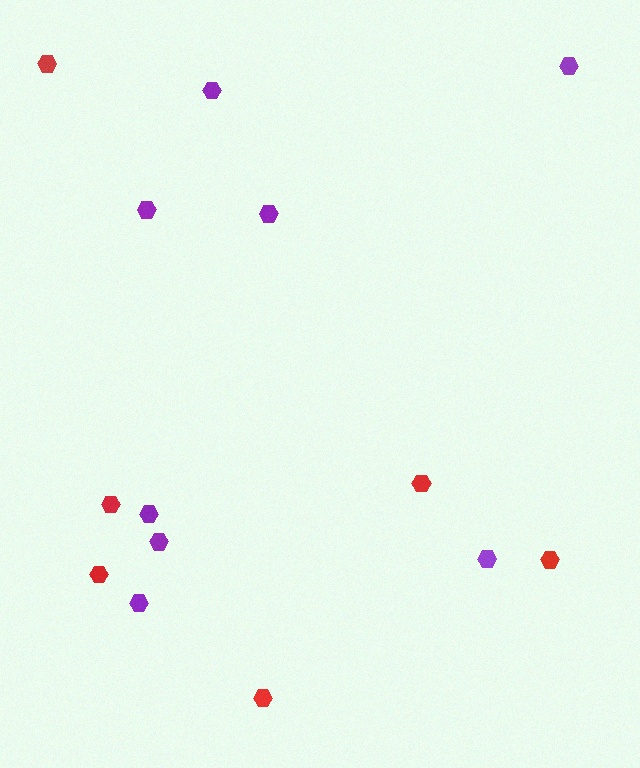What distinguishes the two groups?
There are 2 groups: one group of red hexagons (6) and one group of purple hexagons (8).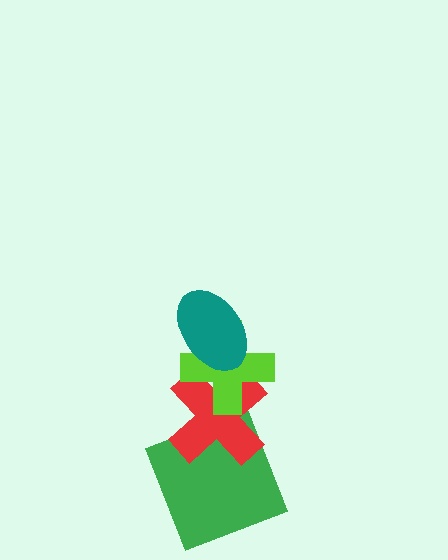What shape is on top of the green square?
The red cross is on top of the green square.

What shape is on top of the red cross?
The lime cross is on top of the red cross.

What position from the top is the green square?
The green square is 4th from the top.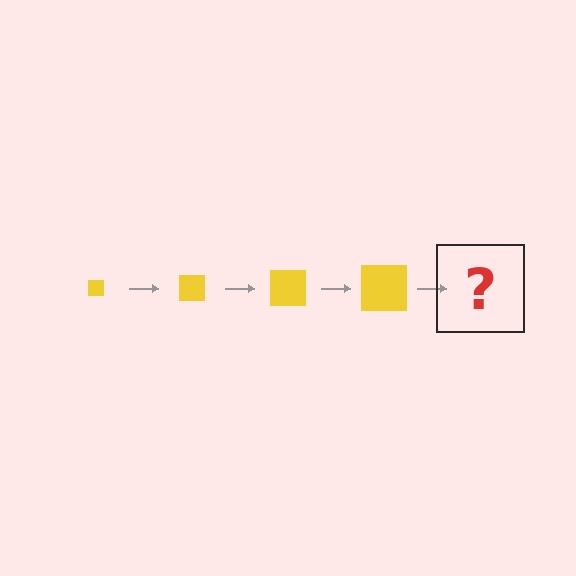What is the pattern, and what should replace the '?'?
The pattern is that the square gets progressively larger each step. The '?' should be a yellow square, larger than the previous one.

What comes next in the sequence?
The next element should be a yellow square, larger than the previous one.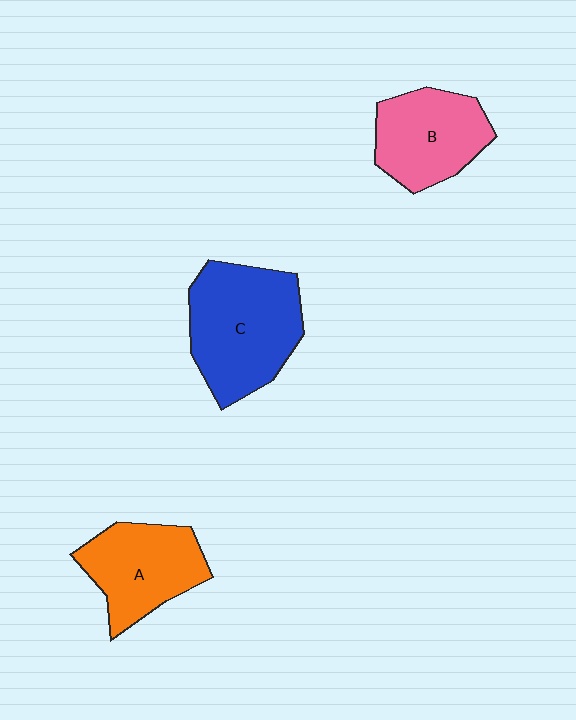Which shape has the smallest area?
Shape B (pink).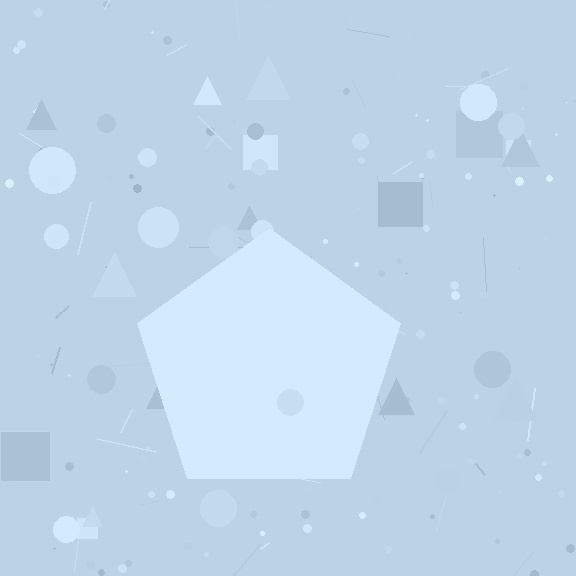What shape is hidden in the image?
A pentagon is hidden in the image.